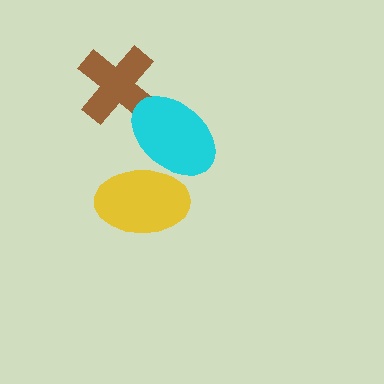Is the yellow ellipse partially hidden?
Yes, it is partially covered by another shape.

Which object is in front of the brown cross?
The cyan ellipse is in front of the brown cross.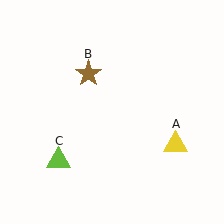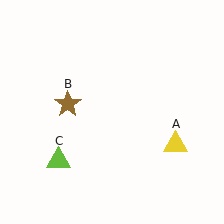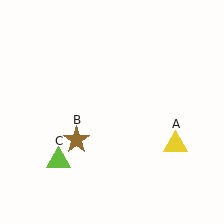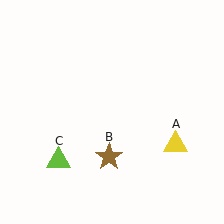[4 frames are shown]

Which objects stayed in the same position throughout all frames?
Yellow triangle (object A) and lime triangle (object C) remained stationary.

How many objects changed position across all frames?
1 object changed position: brown star (object B).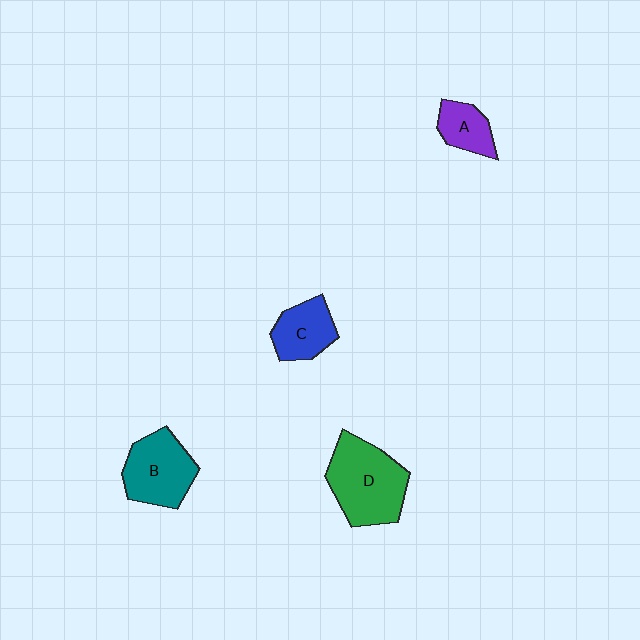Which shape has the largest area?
Shape D (green).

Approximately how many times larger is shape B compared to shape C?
Approximately 1.4 times.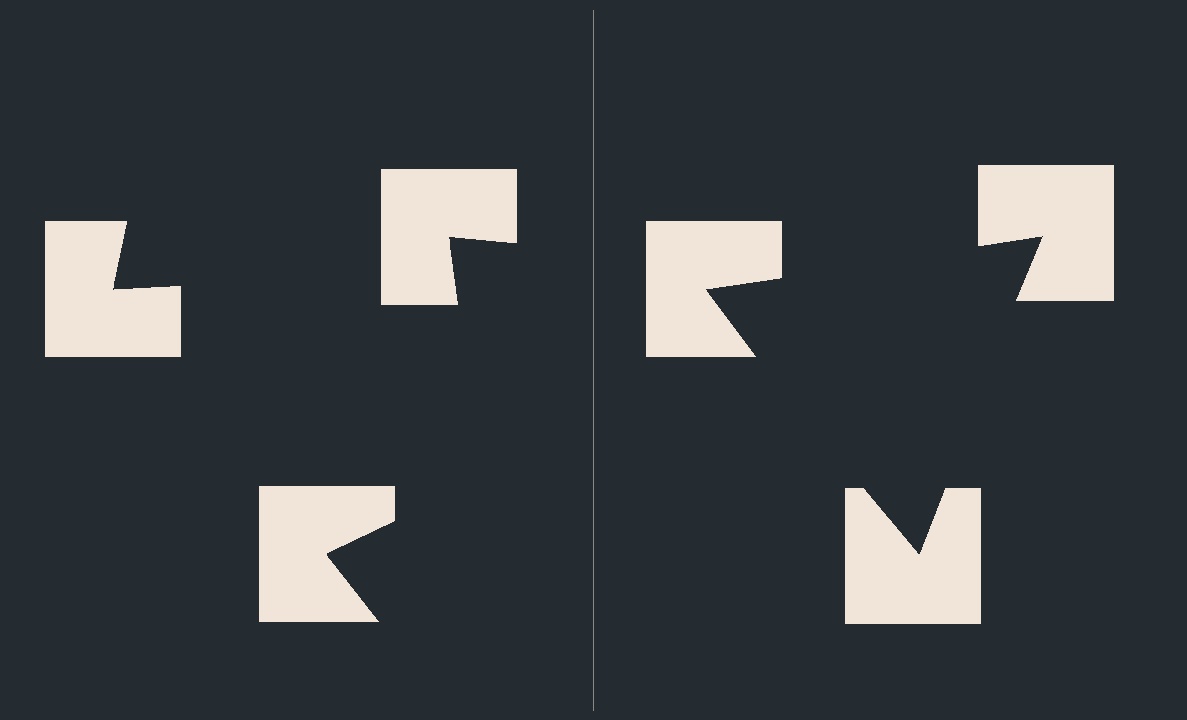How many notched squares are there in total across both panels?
6 — 3 on each side.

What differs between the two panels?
The notched squares are positioned identically on both sides; only the wedge orientations differ. On the right they align to a triangle; on the left they are misaligned.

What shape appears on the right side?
An illusory triangle.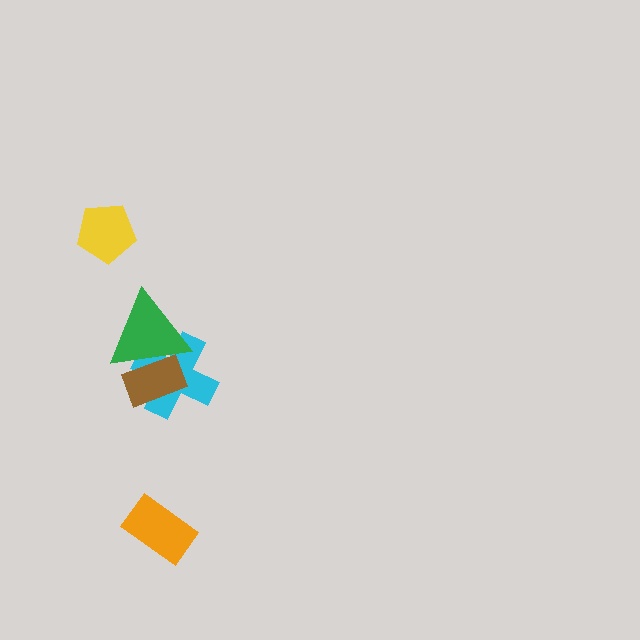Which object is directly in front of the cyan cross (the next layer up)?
The brown rectangle is directly in front of the cyan cross.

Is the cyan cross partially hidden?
Yes, it is partially covered by another shape.